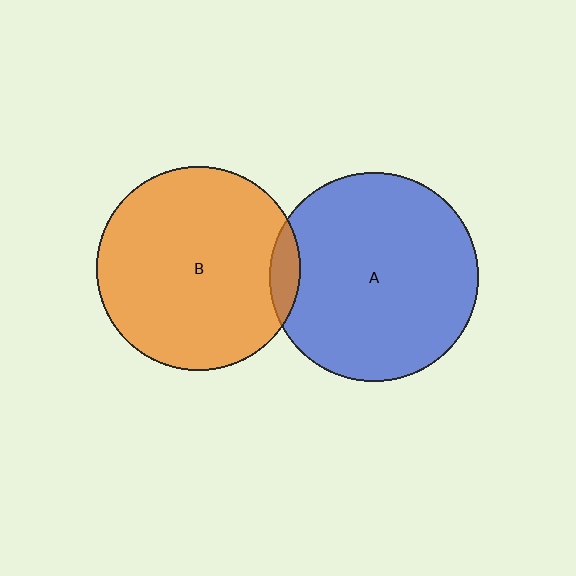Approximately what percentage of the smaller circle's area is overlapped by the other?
Approximately 5%.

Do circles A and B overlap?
Yes.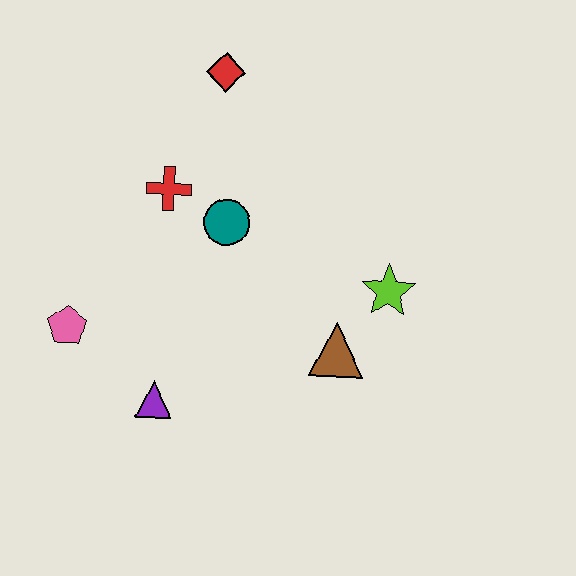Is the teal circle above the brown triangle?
Yes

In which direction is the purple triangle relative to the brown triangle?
The purple triangle is to the left of the brown triangle.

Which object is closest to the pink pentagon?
The purple triangle is closest to the pink pentagon.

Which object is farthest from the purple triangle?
The red diamond is farthest from the purple triangle.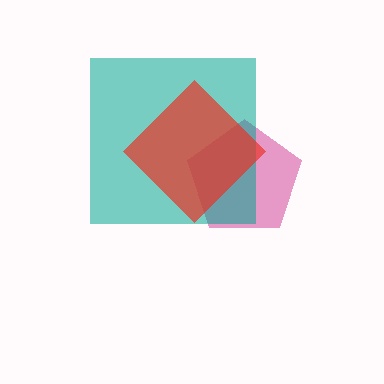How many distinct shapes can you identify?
There are 3 distinct shapes: a pink pentagon, a teal square, a red diamond.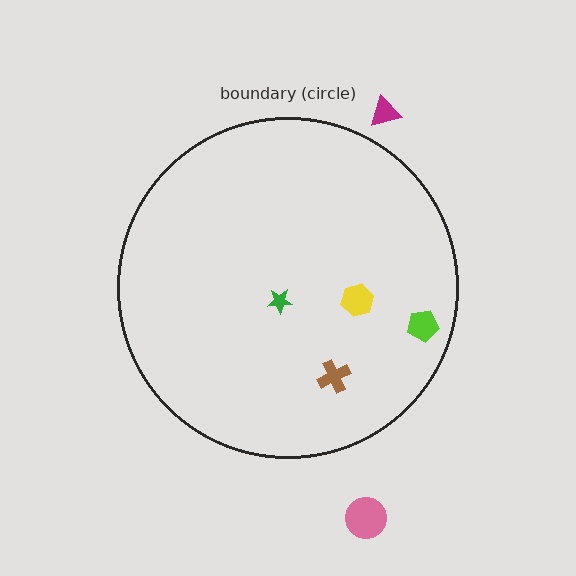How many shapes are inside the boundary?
4 inside, 2 outside.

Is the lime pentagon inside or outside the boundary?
Inside.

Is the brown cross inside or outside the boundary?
Inside.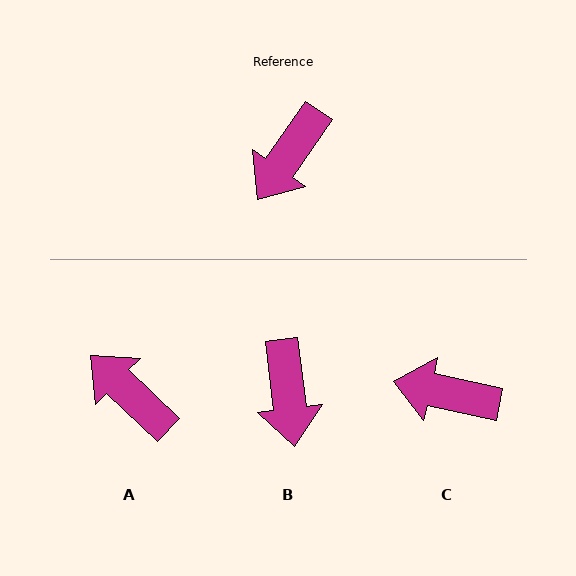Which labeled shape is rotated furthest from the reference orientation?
A, about 99 degrees away.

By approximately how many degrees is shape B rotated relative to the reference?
Approximately 42 degrees counter-clockwise.